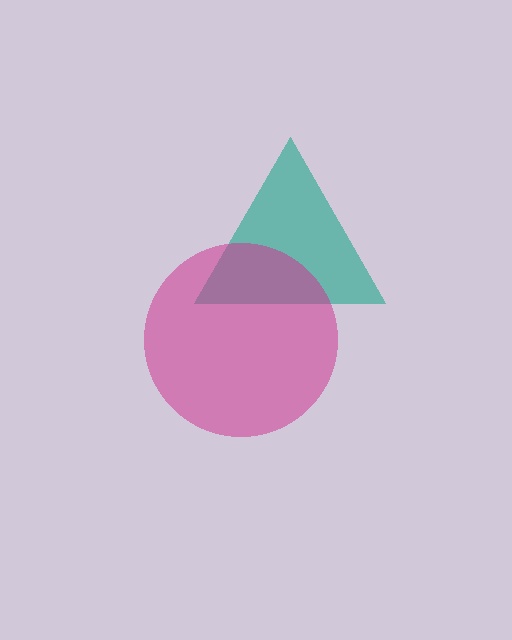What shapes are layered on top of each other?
The layered shapes are: a teal triangle, a magenta circle.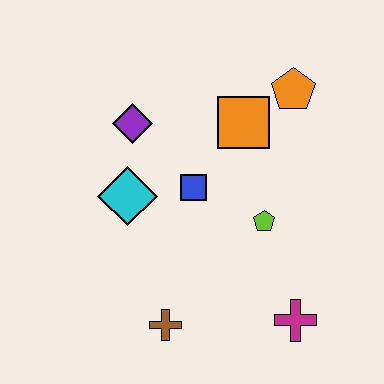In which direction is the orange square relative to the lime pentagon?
The orange square is above the lime pentagon.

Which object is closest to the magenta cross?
The lime pentagon is closest to the magenta cross.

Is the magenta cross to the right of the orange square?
Yes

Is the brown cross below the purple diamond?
Yes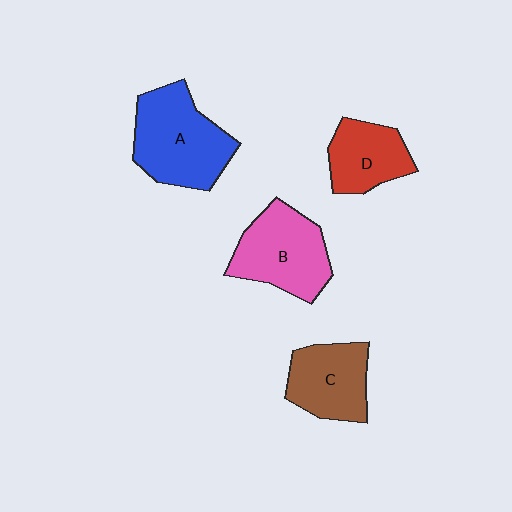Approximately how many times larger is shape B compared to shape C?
Approximately 1.2 times.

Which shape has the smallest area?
Shape D (red).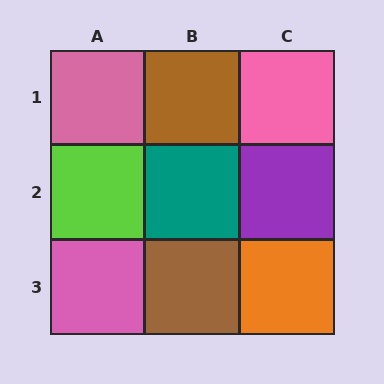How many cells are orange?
1 cell is orange.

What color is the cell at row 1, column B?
Brown.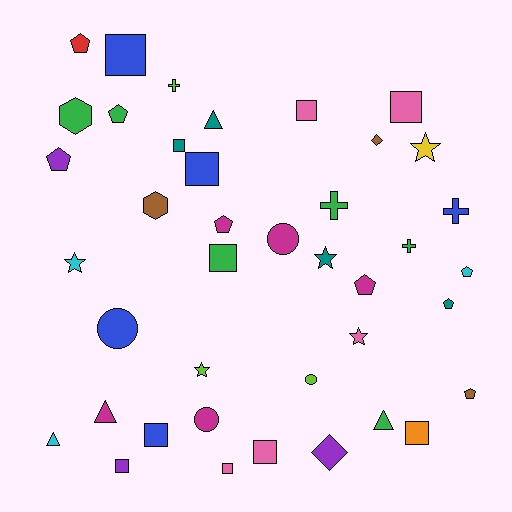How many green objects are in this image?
There are 6 green objects.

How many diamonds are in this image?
There are 2 diamonds.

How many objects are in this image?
There are 40 objects.